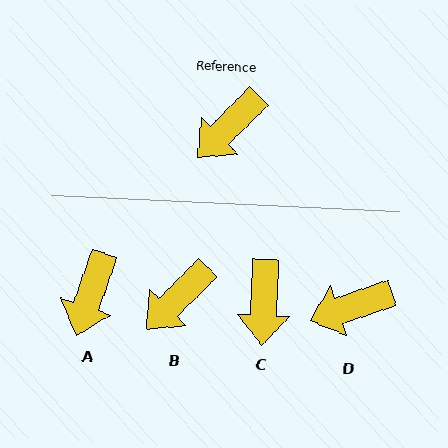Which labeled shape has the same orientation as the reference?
B.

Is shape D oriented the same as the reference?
No, it is off by about 26 degrees.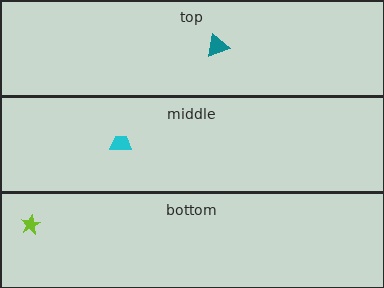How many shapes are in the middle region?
1.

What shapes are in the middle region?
The cyan trapezoid.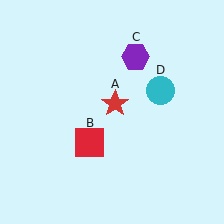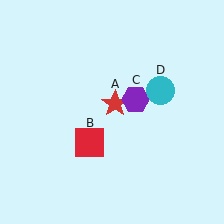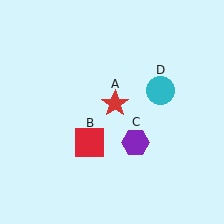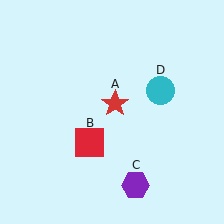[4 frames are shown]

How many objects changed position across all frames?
1 object changed position: purple hexagon (object C).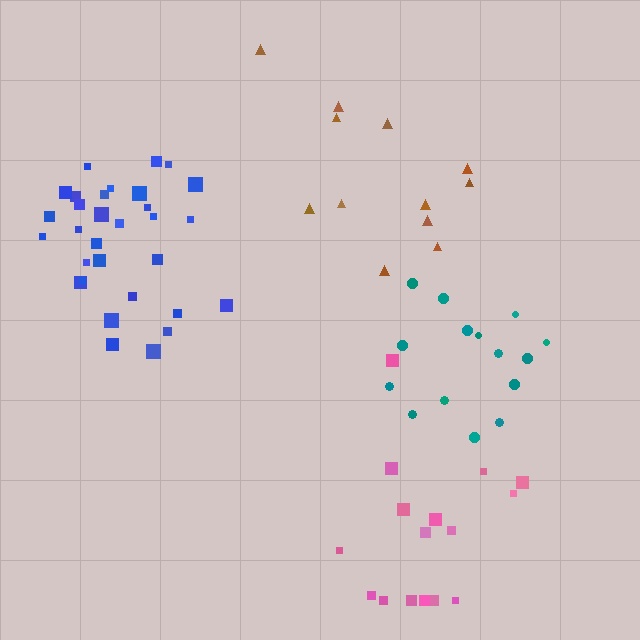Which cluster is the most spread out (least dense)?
Brown.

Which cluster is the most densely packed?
Blue.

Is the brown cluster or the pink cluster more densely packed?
Pink.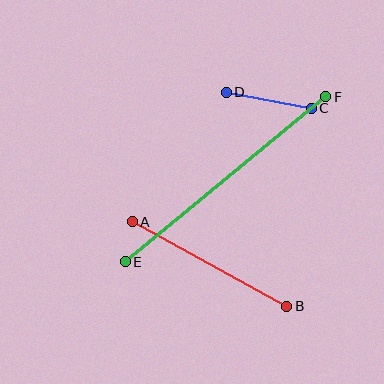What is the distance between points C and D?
The distance is approximately 86 pixels.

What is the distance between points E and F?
The distance is approximately 260 pixels.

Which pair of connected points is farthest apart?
Points E and F are farthest apart.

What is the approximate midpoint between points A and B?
The midpoint is at approximately (209, 264) pixels.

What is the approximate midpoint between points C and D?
The midpoint is at approximately (269, 100) pixels.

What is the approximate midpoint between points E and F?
The midpoint is at approximately (225, 179) pixels.